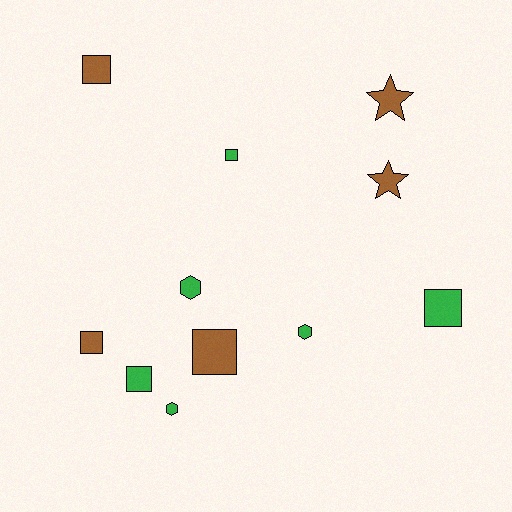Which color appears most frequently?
Green, with 6 objects.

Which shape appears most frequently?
Square, with 6 objects.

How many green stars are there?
There are no green stars.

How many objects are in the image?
There are 11 objects.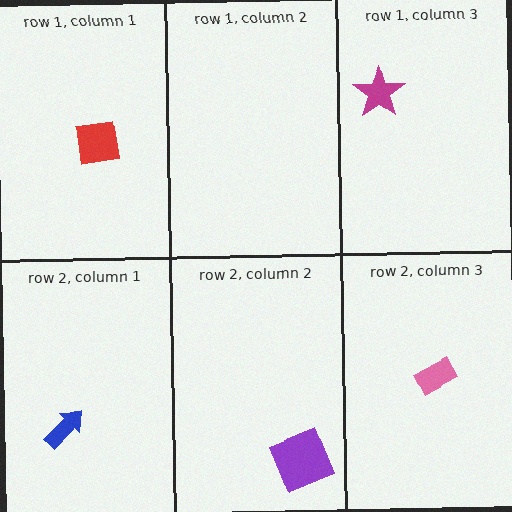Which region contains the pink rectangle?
The row 2, column 3 region.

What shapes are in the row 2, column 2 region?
The purple square.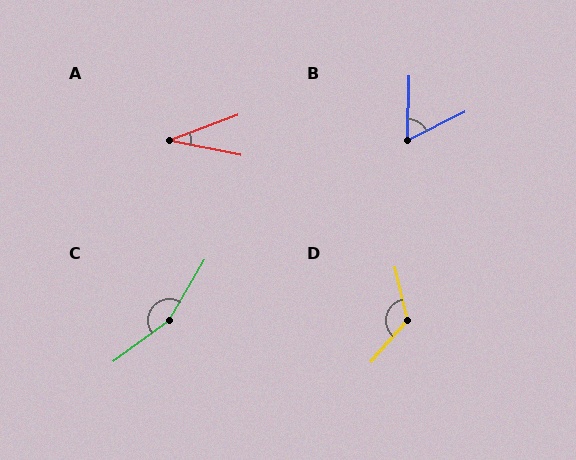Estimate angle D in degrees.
Approximately 125 degrees.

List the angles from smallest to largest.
A (31°), B (62°), D (125°), C (158°).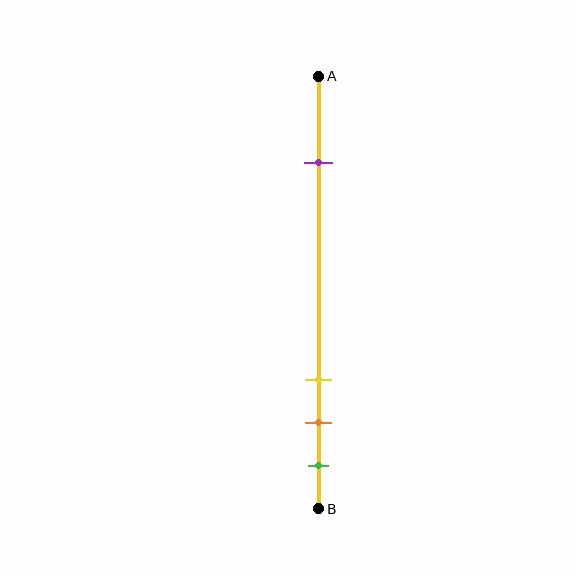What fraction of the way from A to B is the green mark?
The green mark is approximately 90% (0.9) of the way from A to B.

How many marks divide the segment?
There are 4 marks dividing the segment.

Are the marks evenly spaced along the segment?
No, the marks are not evenly spaced.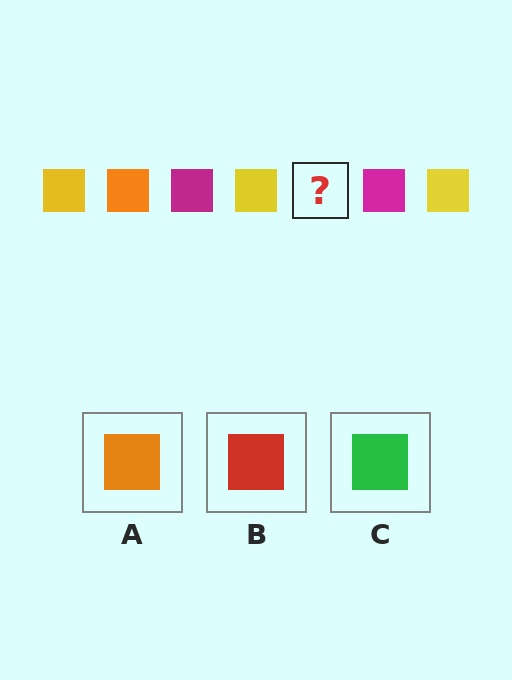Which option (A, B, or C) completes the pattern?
A.